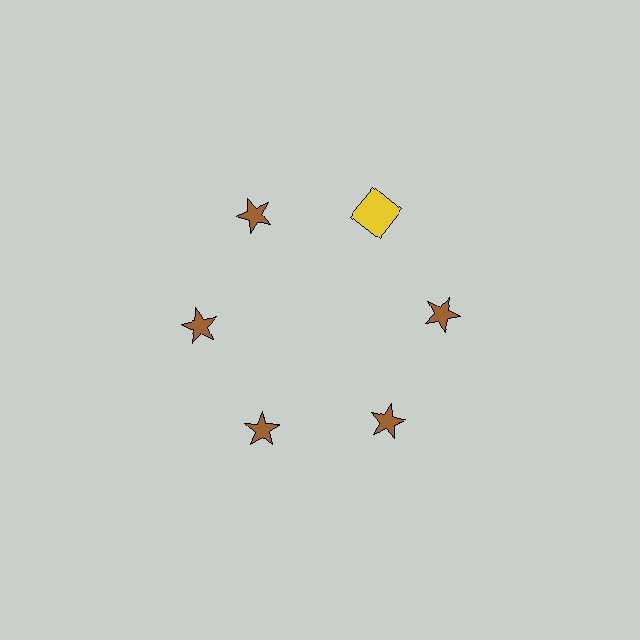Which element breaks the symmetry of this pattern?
The yellow square at roughly the 1 o'clock position breaks the symmetry. All other shapes are brown stars.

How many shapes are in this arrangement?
There are 6 shapes arranged in a ring pattern.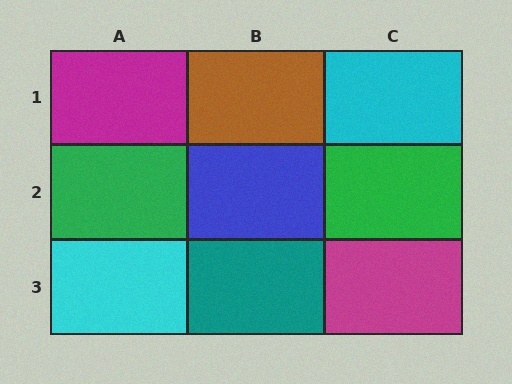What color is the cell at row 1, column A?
Magenta.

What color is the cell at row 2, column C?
Green.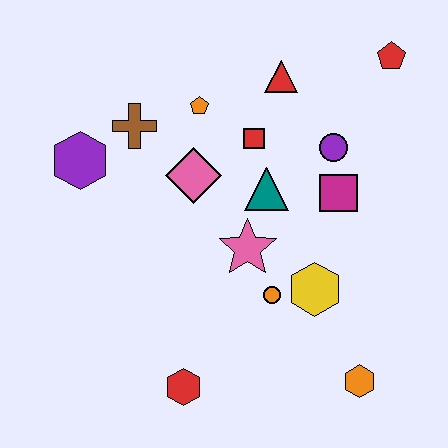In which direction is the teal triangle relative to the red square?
The teal triangle is below the red square.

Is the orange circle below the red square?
Yes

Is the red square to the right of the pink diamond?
Yes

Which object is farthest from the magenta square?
The purple hexagon is farthest from the magenta square.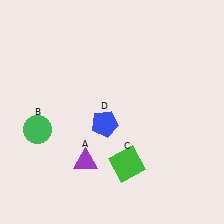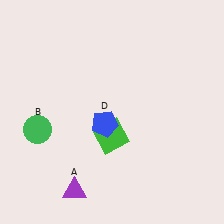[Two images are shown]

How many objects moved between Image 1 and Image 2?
2 objects moved between the two images.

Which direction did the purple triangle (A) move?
The purple triangle (A) moved down.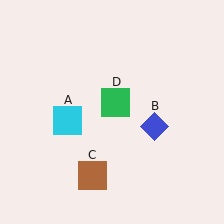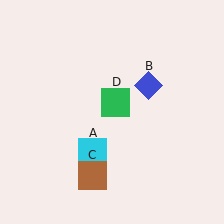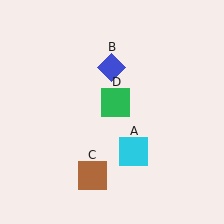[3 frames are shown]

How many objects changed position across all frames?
2 objects changed position: cyan square (object A), blue diamond (object B).